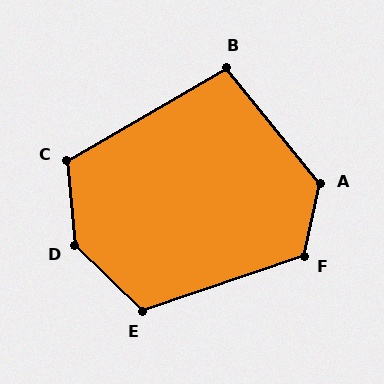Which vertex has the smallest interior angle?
B, at approximately 99 degrees.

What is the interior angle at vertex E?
Approximately 117 degrees (obtuse).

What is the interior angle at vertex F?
Approximately 122 degrees (obtuse).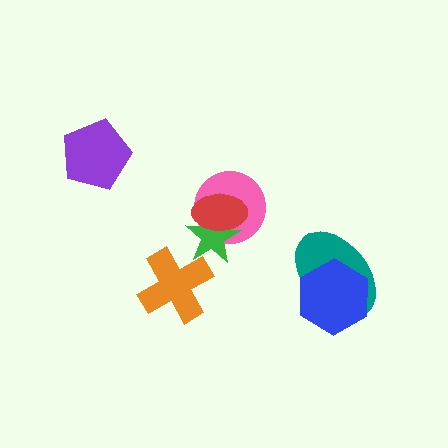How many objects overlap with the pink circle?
2 objects overlap with the pink circle.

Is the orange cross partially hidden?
No, no other shape covers it.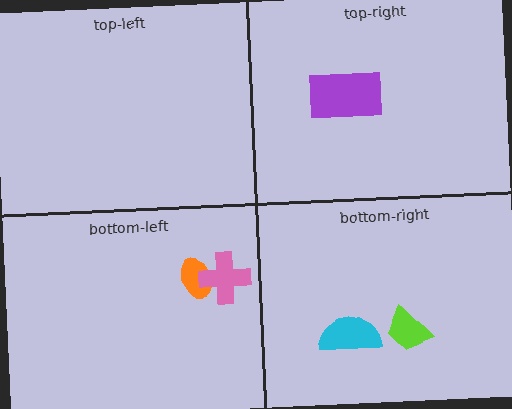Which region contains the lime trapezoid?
The bottom-right region.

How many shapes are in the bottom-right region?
2.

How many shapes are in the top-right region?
1.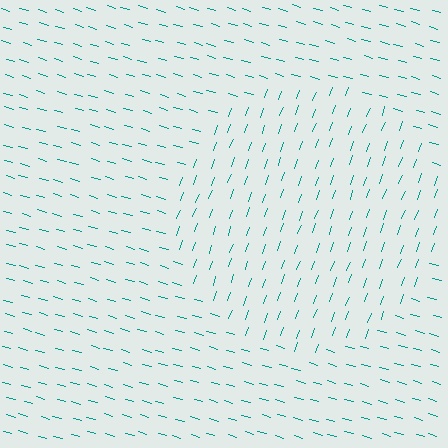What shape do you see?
I see a circle.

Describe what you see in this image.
The image is filled with small teal line segments. A circle region in the image has lines oriented differently from the surrounding lines, creating a visible texture boundary.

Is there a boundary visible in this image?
Yes, there is a texture boundary formed by a change in line orientation.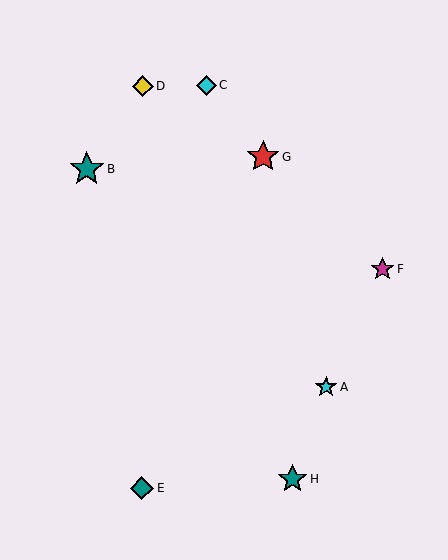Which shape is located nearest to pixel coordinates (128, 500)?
The teal diamond (labeled E) at (142, 488) is nearest to that location.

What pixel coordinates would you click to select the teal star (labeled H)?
Click at (292, 479) to select the teal star H.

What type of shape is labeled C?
Shape C is a cyan diamond.